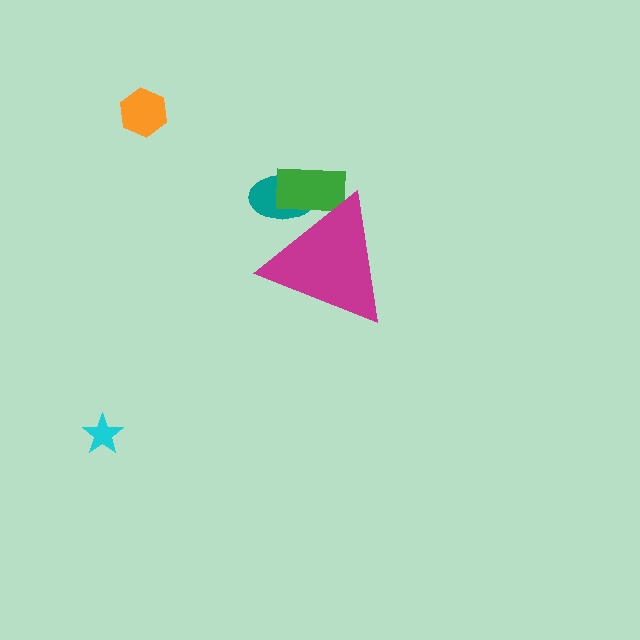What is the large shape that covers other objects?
A magenta triangle.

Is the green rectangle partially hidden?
Yes, the green rectangle is partially hidden behind the magenta triangle.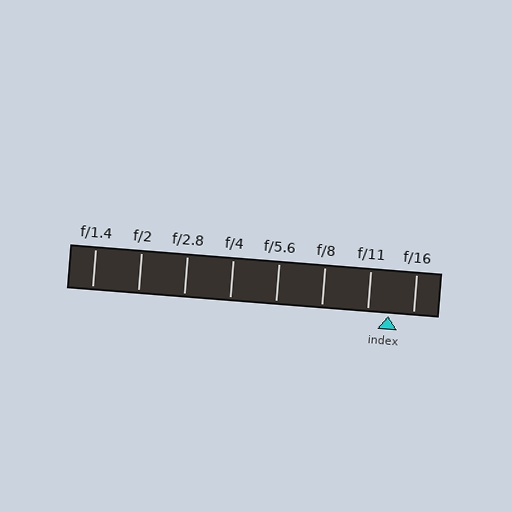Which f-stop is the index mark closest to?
The index mark is closest to f/11.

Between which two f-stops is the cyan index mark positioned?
The index mark is between f/11 and f/16.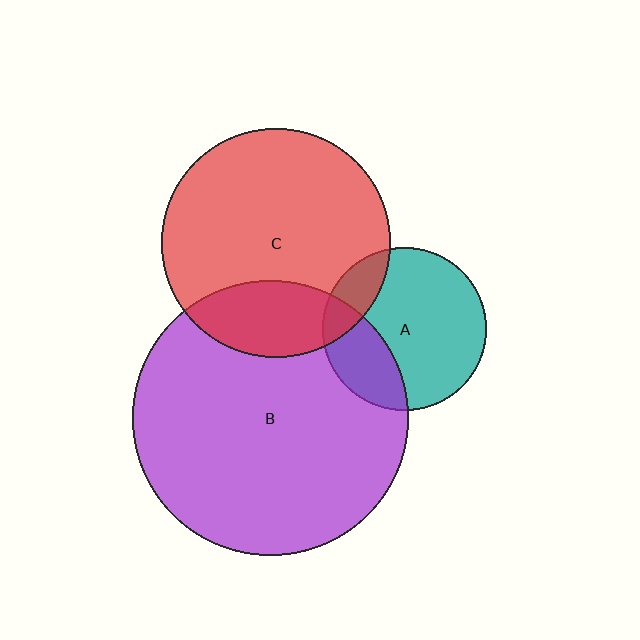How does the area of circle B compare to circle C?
Approximately 1.4 times.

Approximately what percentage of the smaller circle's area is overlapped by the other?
Approximately 15%.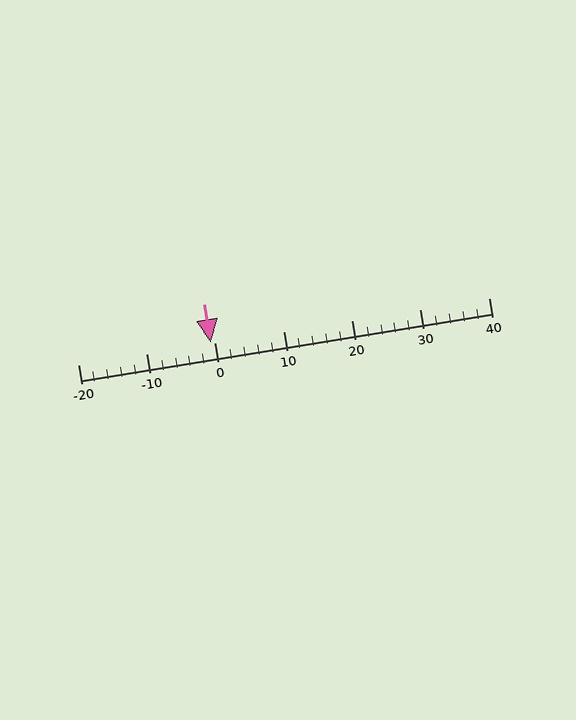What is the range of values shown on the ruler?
The ruler shows values from -20 to 40.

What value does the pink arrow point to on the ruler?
The pink arrow points to approximately -1.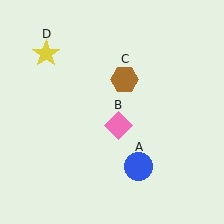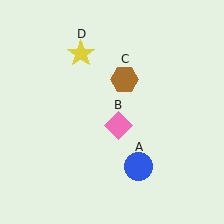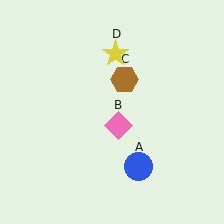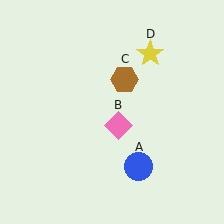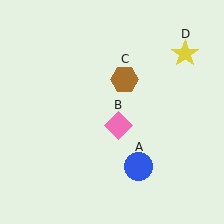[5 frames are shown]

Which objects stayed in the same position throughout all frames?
Blue circle (object A) and pink diamond (object B) and brown hexagon (object C) remained stationary.